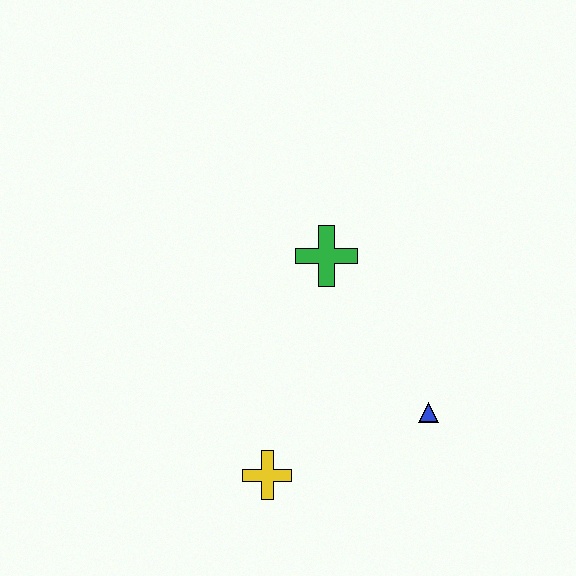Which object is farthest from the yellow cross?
The green cross is farthest from the yellow cross.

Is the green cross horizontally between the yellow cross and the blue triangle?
Yes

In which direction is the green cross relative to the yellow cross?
The green cross is above the yellow cross.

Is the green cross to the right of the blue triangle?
No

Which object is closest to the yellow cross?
The blue triangle is closest to the yellow cross.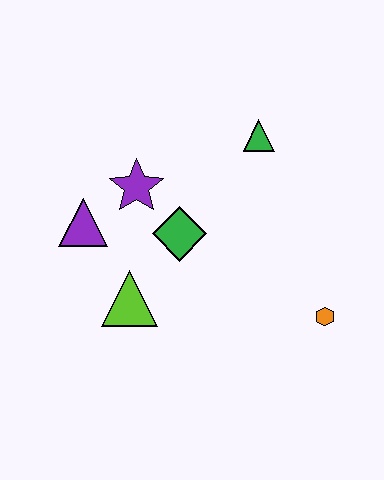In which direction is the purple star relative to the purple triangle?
The purple star is to the right of the purple triangle.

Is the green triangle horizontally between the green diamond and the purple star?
No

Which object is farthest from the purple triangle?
The orange hexagon is farthest from the purple triangle.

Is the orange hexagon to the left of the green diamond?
No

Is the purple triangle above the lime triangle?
Yes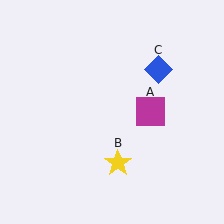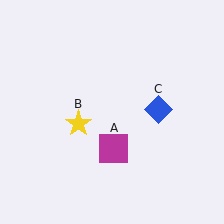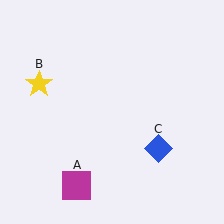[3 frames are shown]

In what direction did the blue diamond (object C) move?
The blue diamond (object C) moved down.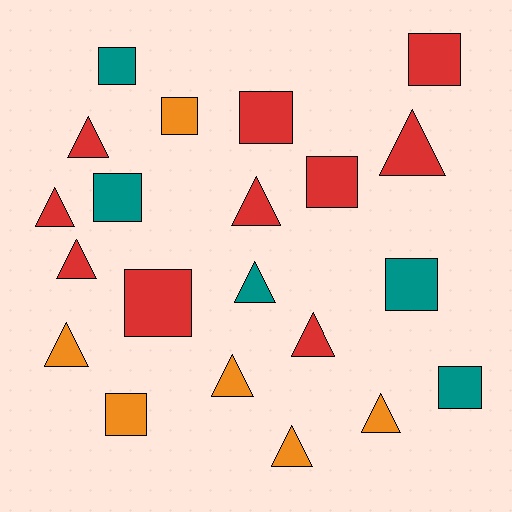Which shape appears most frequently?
Triangle, with 11 objects.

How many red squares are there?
There are 4 red squares.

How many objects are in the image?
There are 21 objects.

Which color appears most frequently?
Red, with 10 objects.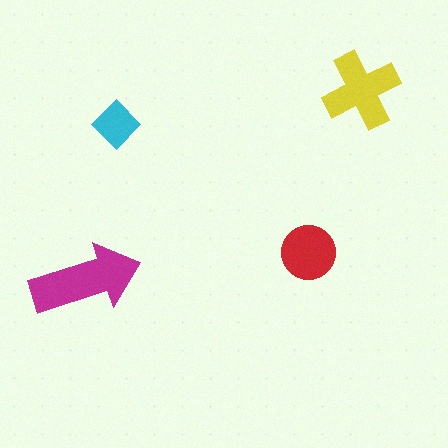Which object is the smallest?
The cyan diamond.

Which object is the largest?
The magenta arrow.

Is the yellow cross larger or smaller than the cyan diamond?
Larger.